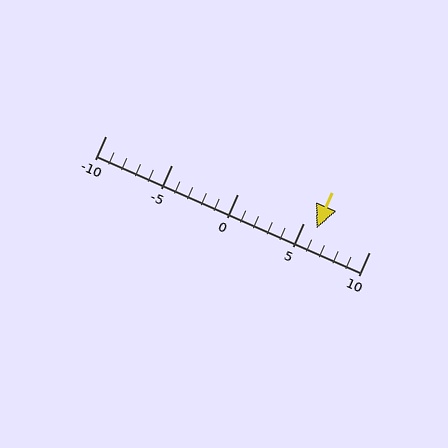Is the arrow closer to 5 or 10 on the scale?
The arrow is closer to 5.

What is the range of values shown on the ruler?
The ruler shows values from -10 to 10.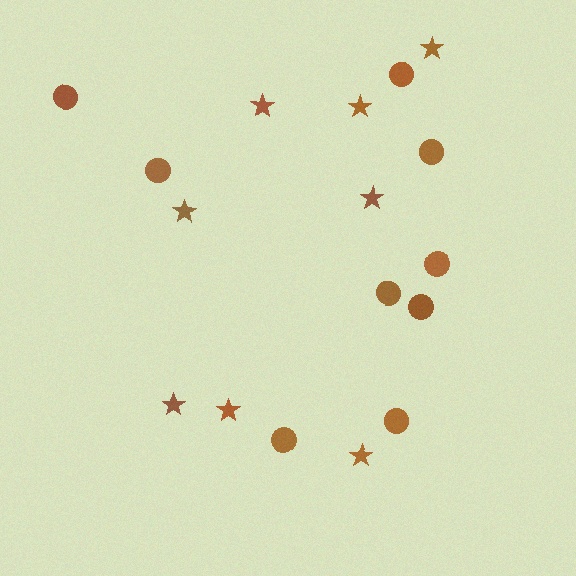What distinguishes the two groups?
There are 2 groups: one group of stars (8) and one group of circles (9).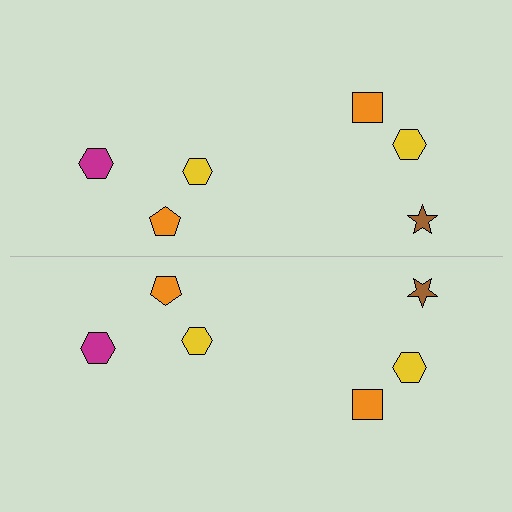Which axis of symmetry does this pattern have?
The pattern has a horizontal axis of symmetry running through the center of the image.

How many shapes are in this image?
There are 12 shapes in this image.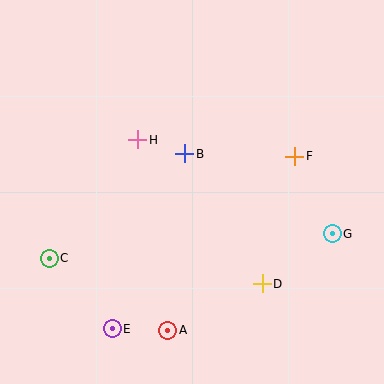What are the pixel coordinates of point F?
Point F is at (295, 156).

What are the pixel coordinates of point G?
Point G is at (332, 234).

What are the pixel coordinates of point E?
Point E is at (112, 329).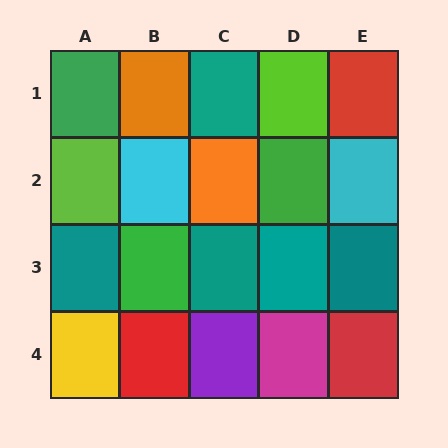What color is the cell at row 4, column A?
Yellow.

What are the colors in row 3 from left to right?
Teal, green, teal, teal, teal.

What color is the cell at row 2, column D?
Green.